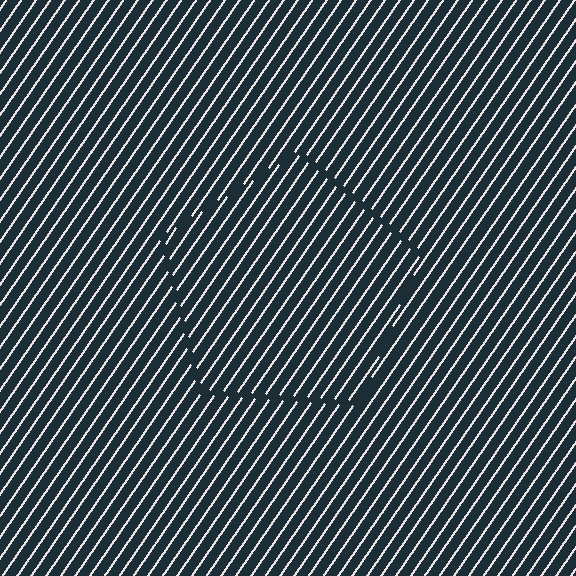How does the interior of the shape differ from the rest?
The interior of the shape contains the same grating, shifted by half a period — the contour is defined by the phase discontinuity where line-ends from the inner and outer gratings abut.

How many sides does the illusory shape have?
5 sides — the line-ends trace a pentagon.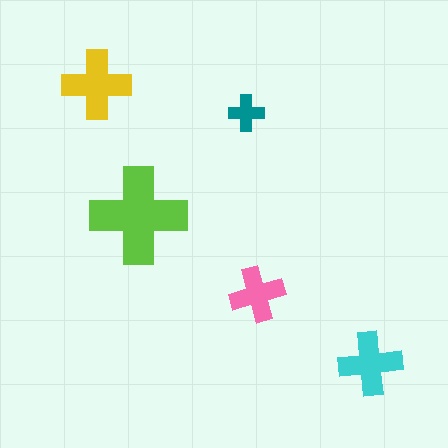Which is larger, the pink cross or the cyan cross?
The cyan one.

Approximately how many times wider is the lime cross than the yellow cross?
About 1.5 times wider.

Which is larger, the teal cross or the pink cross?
The pink one.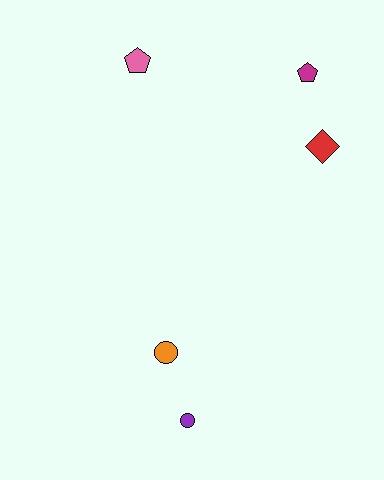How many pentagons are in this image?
There are 2 pentagons.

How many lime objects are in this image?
There are no lime objects.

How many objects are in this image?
There are 5 objects.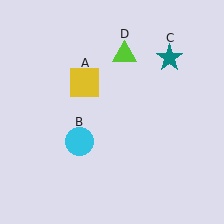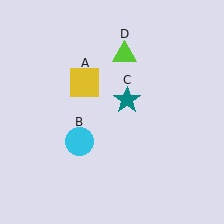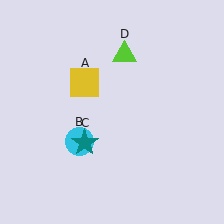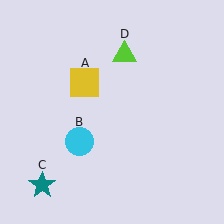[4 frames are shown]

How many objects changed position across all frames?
1 object changed position: teal star (object C).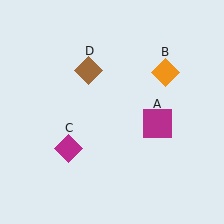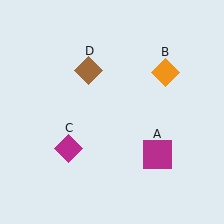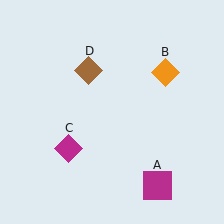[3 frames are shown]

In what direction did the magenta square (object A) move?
The magenta square (object A) moved down.